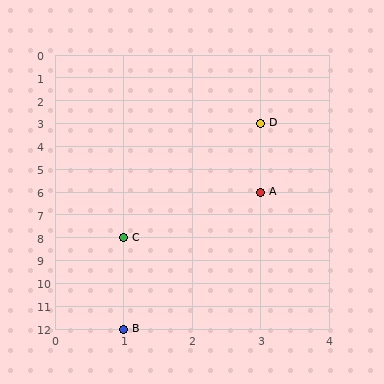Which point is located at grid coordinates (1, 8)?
Point C is at (1, 8).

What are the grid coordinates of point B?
Point B is at grid coordinates (1, 12).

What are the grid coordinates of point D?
Point D is at grid coordinates (3, 3).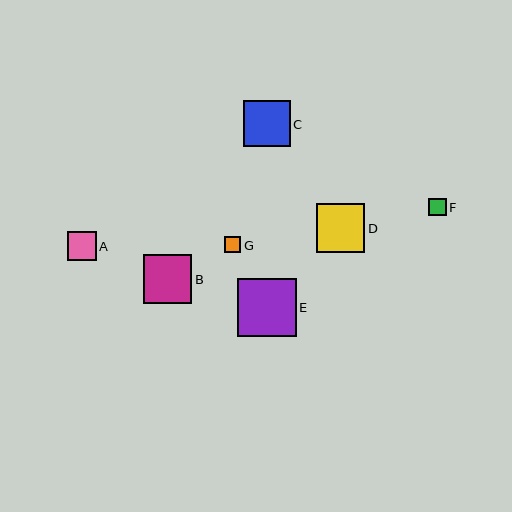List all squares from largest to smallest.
From largest to smallest: E, B, D, C, A, F, G.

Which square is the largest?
Square E is the largest with a size of approximately 58 pixels.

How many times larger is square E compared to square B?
Square E is approximately 1.2 times the size of square B.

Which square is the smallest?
Square G is the smallest with a size of approximately 16 pixels.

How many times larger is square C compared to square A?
Square C is approximately 1.6 times the size of square A.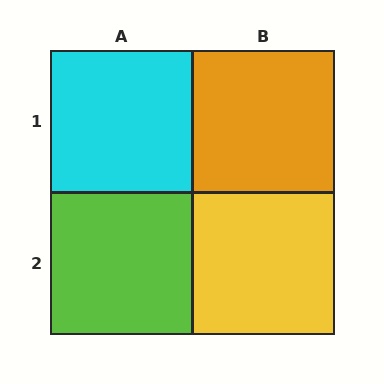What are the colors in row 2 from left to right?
Lime, yellow.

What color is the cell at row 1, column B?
Orange.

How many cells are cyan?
1 cell is cyan.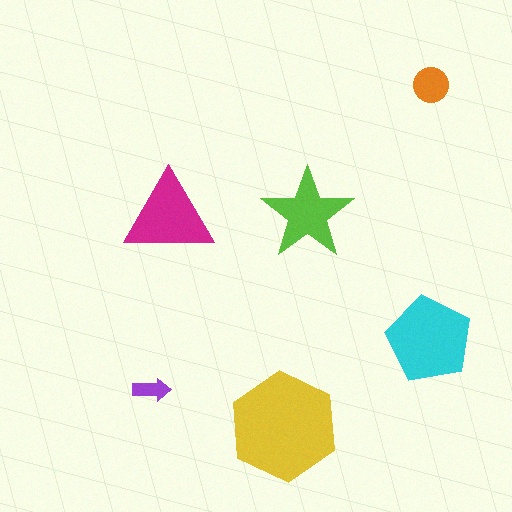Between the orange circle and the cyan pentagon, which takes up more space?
The cyan pentagon.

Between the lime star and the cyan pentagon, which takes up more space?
The cyan pentagon.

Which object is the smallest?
The purple arrow.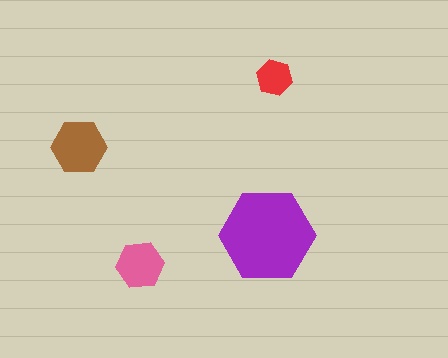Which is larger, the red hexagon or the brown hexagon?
The brown one.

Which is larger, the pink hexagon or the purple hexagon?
The purple one.